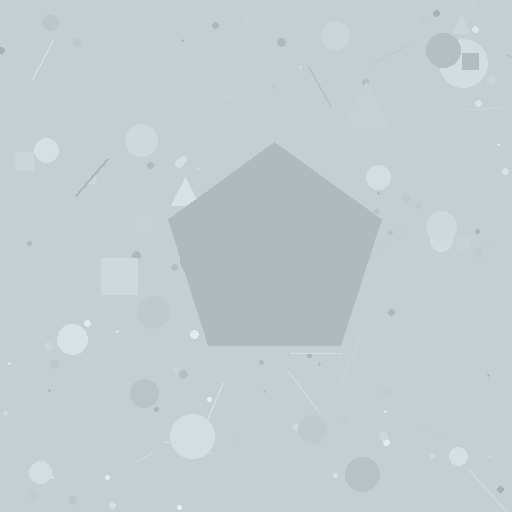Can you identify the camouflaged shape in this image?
The camouflaged shape is a pentagon.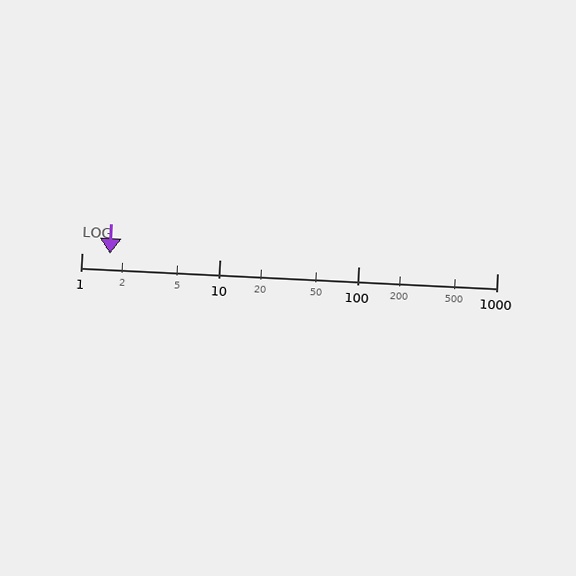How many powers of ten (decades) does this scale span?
The scale spans 3 decades, from 1 to 1000.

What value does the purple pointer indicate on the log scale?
The pointer indicates approximately 1.6.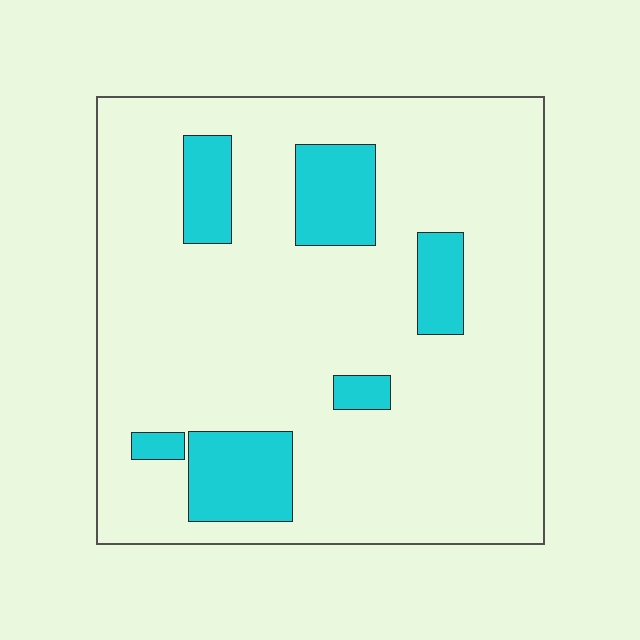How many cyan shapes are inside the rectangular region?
6.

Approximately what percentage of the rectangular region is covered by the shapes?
Approximately 15%.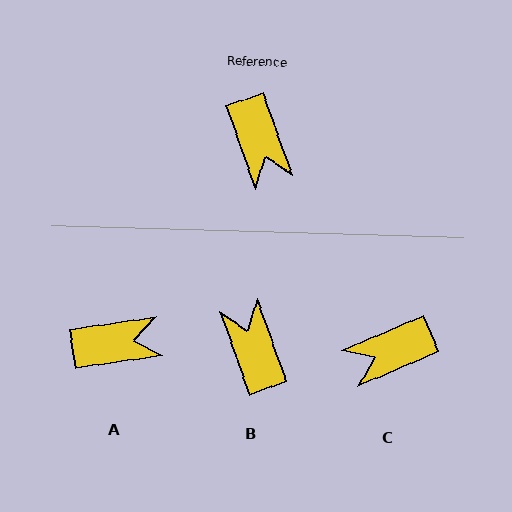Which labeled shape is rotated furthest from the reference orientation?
B, about 180 degrees away.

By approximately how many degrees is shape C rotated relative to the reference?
Approximately 87 degrees clockwise.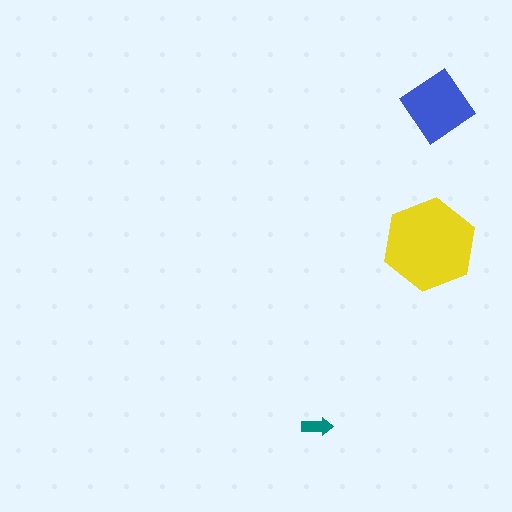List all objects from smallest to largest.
The teal arrow, the blue diamond, the yellow hexagon.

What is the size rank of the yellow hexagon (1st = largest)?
1st.